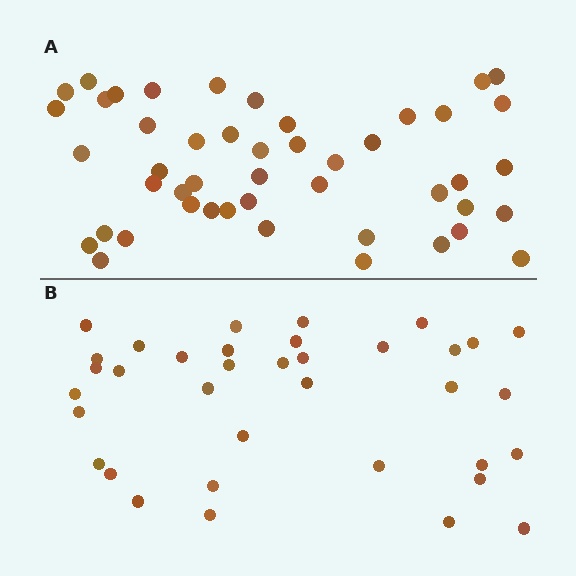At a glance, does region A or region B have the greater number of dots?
Region A (the top region) has more dots.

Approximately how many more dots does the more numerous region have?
Region A has roughly 12 or so more dots than region B.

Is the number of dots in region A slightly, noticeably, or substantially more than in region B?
Region A has noticeably more, but not dramatically so. The ratio is roughly 1.3 to 1.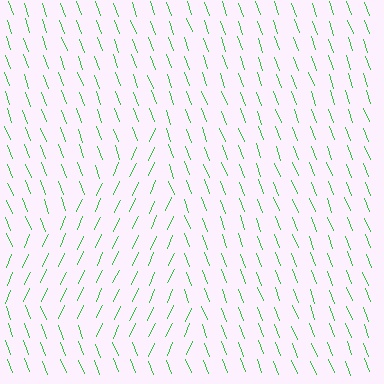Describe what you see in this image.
The image is filled with small green line segments. A triangle region in the image has lines oriented differently from the surrounding lines, creating a visible texture boundary.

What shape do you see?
I see a triangle.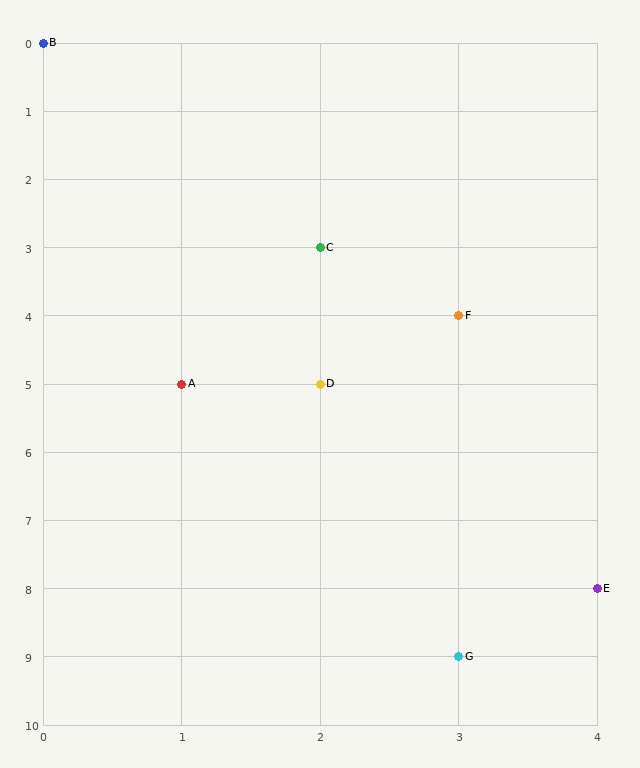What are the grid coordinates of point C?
Point C is at grid coordinates (2, 3).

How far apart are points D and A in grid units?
Points D and A are 1 column apart.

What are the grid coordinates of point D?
Point D is at grid coordinates (2, 5).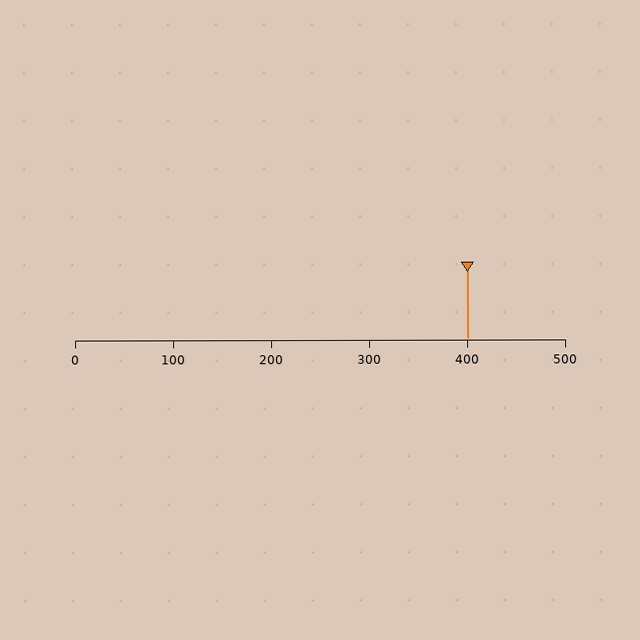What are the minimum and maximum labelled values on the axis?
The axis runs from 0 to 500.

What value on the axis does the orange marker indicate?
The marker indicates approximately 400.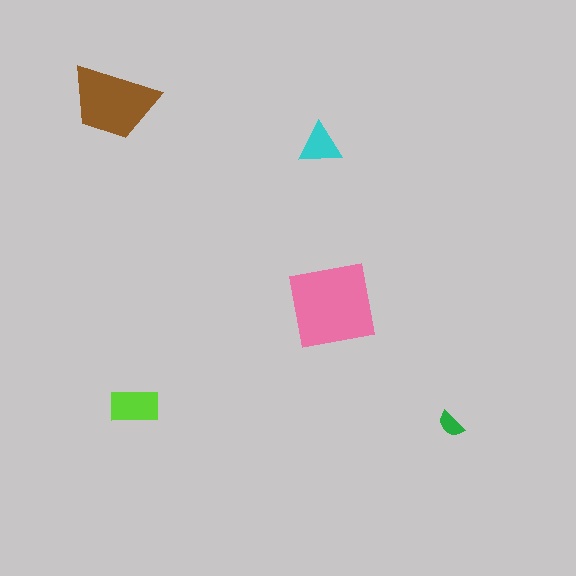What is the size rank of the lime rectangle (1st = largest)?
3rd.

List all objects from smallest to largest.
The green semicircle, the cyan triangle, the lime rectangle, the brown trapezoid, the pink square.